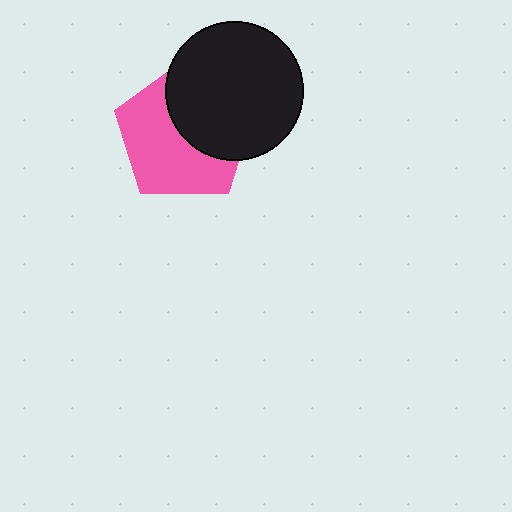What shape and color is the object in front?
The object in front is a black circle.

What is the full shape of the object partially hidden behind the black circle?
The partially hidden object is a pink pentagon.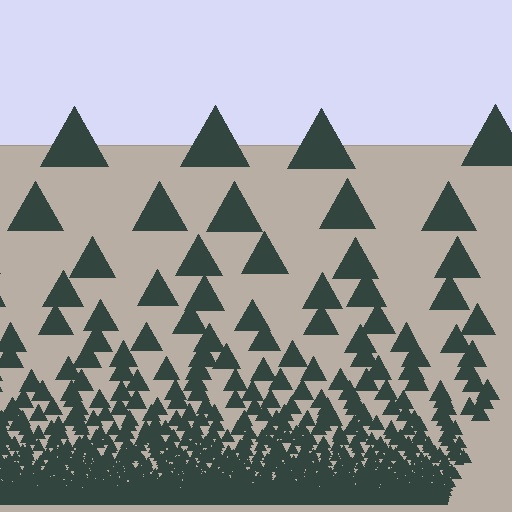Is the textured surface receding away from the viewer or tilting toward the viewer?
The surface appears to tilt toward the viewer. Texture elements get larger and sparser toward the top.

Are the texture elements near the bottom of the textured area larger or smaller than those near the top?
Smaller. The gradient is inverted — elements near the bottom are smaller and denser.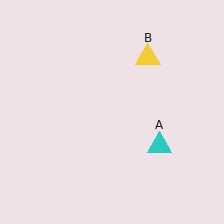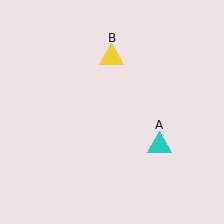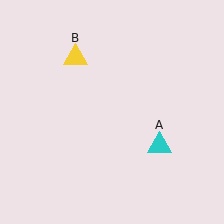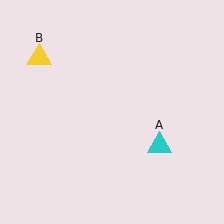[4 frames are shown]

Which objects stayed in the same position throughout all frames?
Cyan triangle (object A) remained stationary.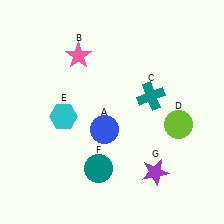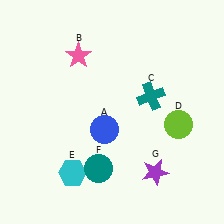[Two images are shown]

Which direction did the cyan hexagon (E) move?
The cyan hexagon (E) moved down.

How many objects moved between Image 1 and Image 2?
1 object moved between the two images.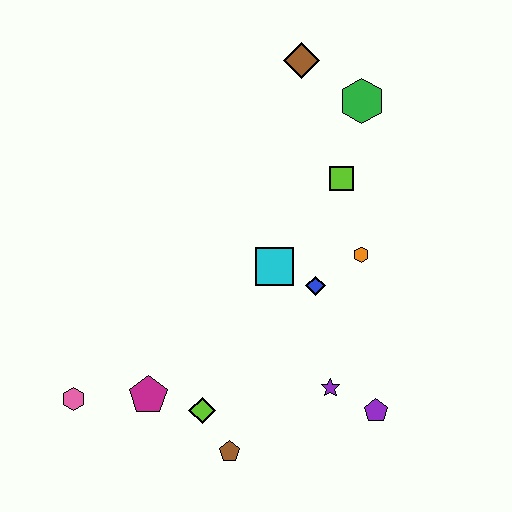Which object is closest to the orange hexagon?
The blue diamond is closest to the orange hexagon.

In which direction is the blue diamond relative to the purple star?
The blue diamond is above the purple star.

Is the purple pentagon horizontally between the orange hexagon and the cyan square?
No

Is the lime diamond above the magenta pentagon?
No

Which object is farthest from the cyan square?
The pink hexagon is farthest from the cyan square.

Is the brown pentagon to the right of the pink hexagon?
Yes